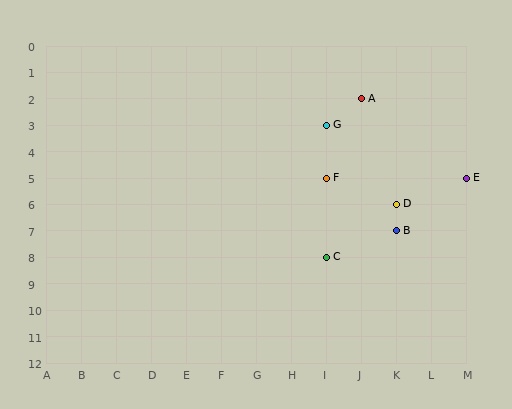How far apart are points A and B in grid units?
Points A and B are 1 column and 5 rows apart (about 5.1 grid units diagonally).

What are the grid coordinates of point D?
Point D is at grid coordinates (K, 6).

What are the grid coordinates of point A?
Point A is at grid coordinates (J, 2).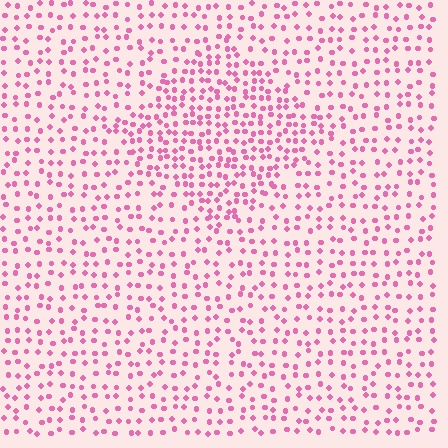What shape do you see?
I see a diamond.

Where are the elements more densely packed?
The elements are more densely packed inside the diamond boundary.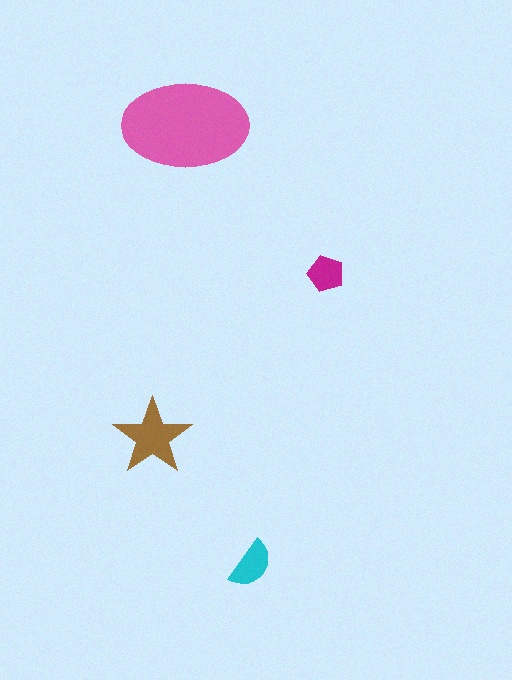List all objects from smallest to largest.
The magenta pentagon, the cyan semicircle, the brown star, the pink ellipse.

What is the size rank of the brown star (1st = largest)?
2nd.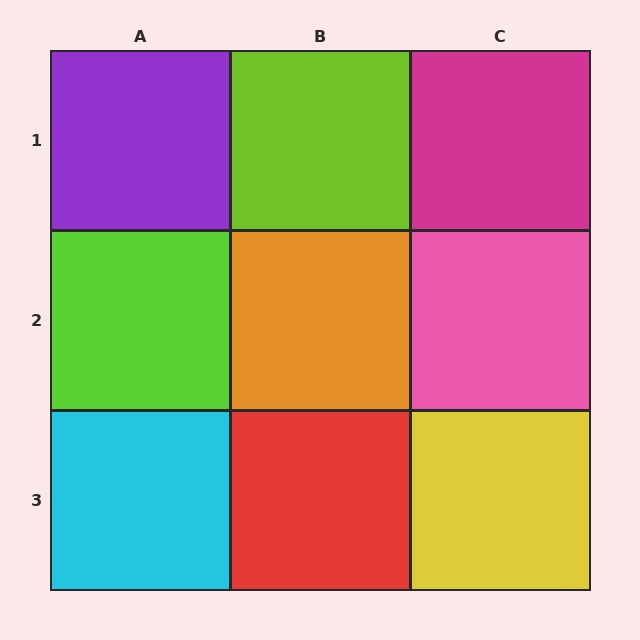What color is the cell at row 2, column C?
Pink.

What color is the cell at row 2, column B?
Orange.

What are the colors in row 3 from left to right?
Cyan, red, yellow.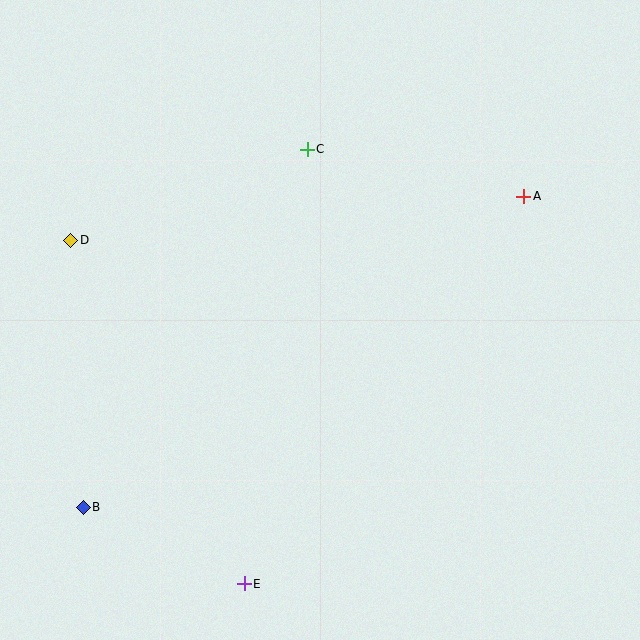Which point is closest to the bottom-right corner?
Point E is closest to the bottom-right corner.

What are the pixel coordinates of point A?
Point A is at (524, 196).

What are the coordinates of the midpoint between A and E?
The midpoint between A and E is at (384, 390).